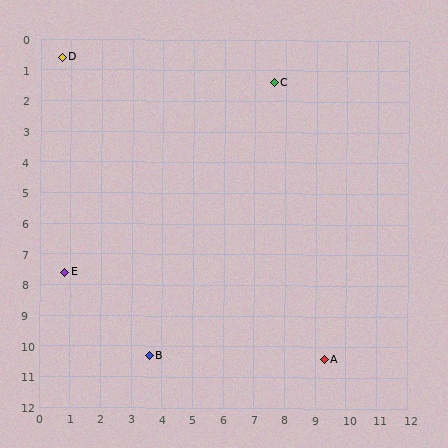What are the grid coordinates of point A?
Point A is at approximately (9.3, 10.4).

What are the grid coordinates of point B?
Point B is at approximately (3.6, 10.3).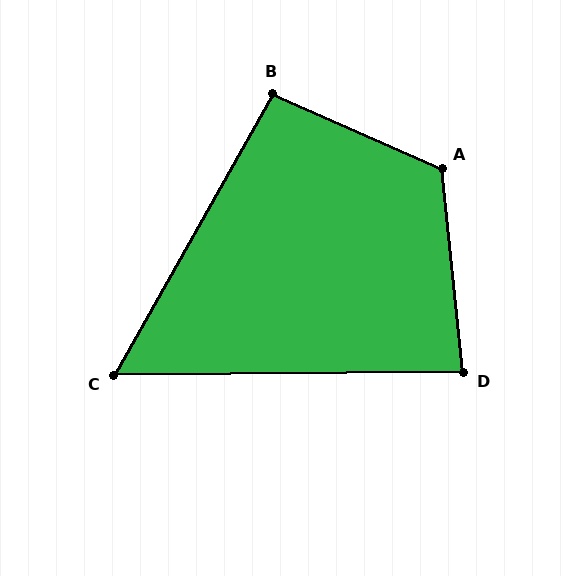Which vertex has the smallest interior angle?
C, at approximately 60 degrees.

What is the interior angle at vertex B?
Approximately 96 degrees (obtuse).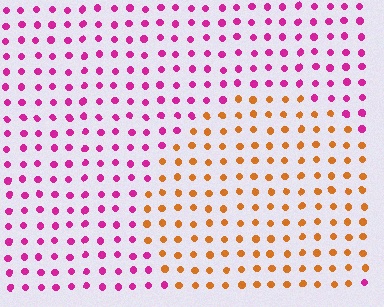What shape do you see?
I see a circle.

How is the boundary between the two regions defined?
The boundary is defined purely by a slight shift in hue (about 69 degrees). Spacing, size, and orientation are identical on both sides.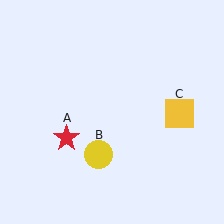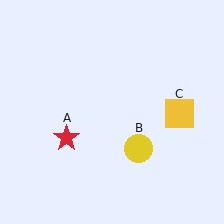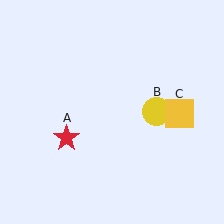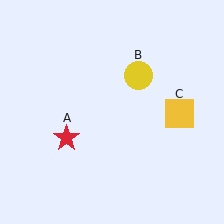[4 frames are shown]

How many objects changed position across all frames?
1 object changed position: yellow circle (object B).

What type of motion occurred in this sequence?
The yellow circle (object B) rotated counterclockwise around the center of the scene.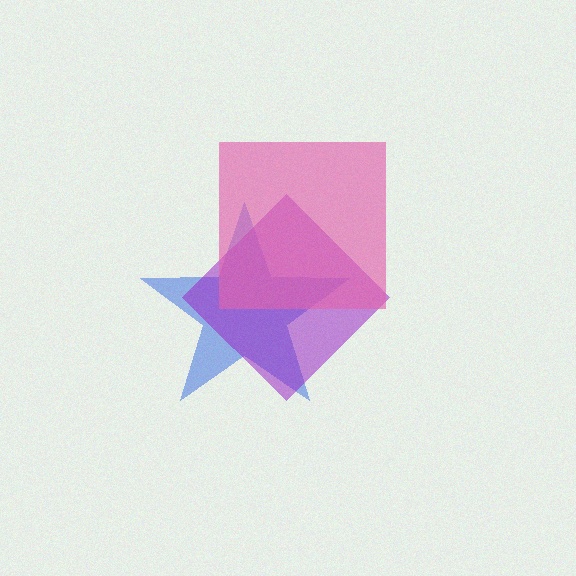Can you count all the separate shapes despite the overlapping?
Yes, there are 3 separate shapes.